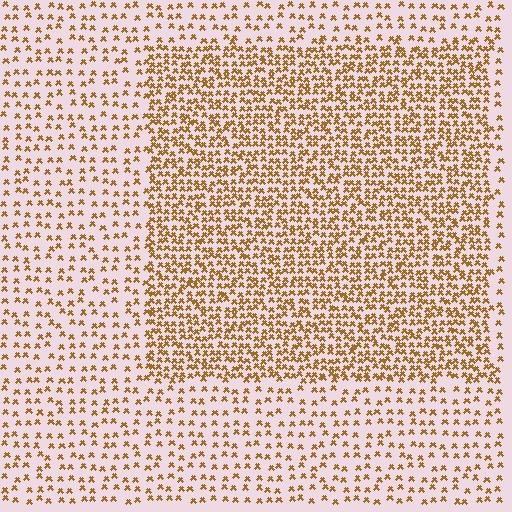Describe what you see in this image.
The image contains small brown elements arranged at two different densities. A rectangle-shaped region is visible where the elements are more densely packed than the surrounding area.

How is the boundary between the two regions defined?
The boundary is defined by a change in element density (approximately 2.2x ratio). All elements are the same color, size, and shape.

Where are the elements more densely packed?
The elements are more densely packed inside the rectangle boundary.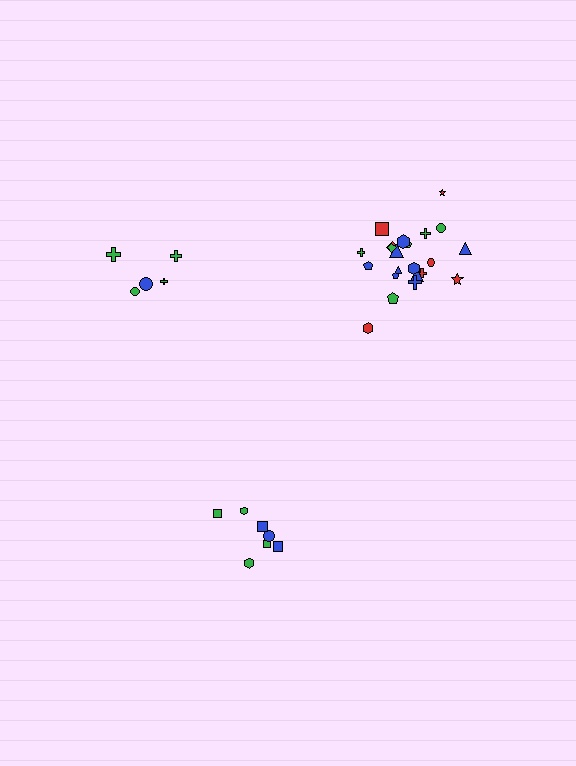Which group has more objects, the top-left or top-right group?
The top-right group.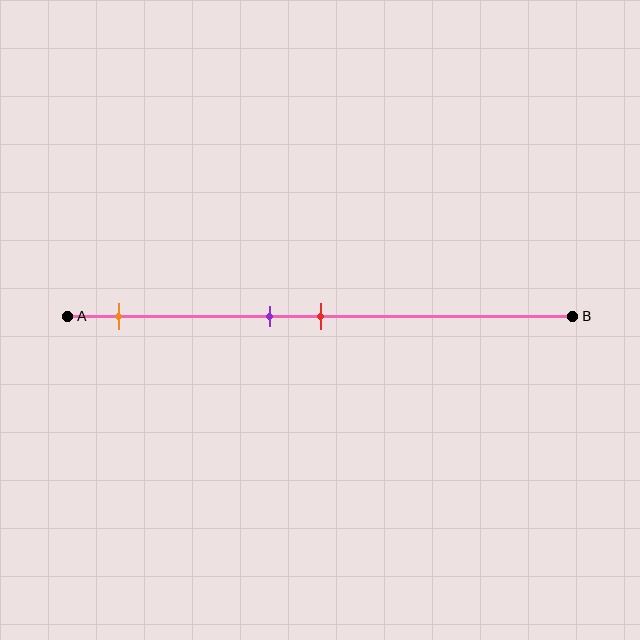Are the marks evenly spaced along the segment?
No, the marks are not evenly spaced.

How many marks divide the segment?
There are 3 marks dividing the segment.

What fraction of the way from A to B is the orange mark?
The orange mark is approximately 10% (0.1) of the way from A to B.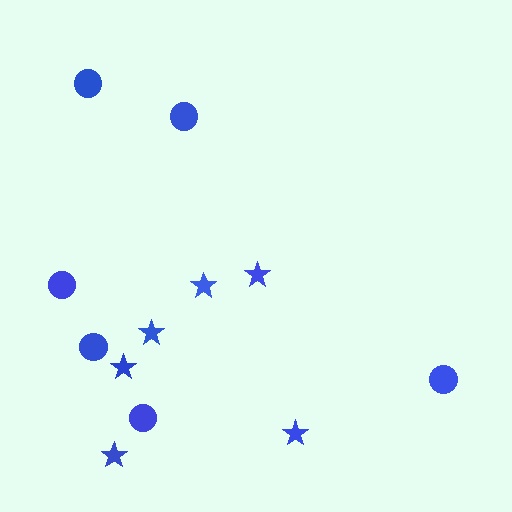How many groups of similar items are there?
There are 2 groups: one group of stars (6) and one group of circles (6).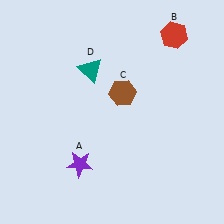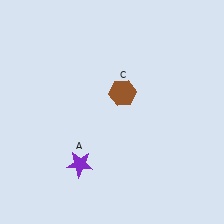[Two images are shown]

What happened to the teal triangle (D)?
The teal triangle (D) was removed in Image 2. It was in the top-left area of Image 1.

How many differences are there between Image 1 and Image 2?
There are 2 differences between the two images.